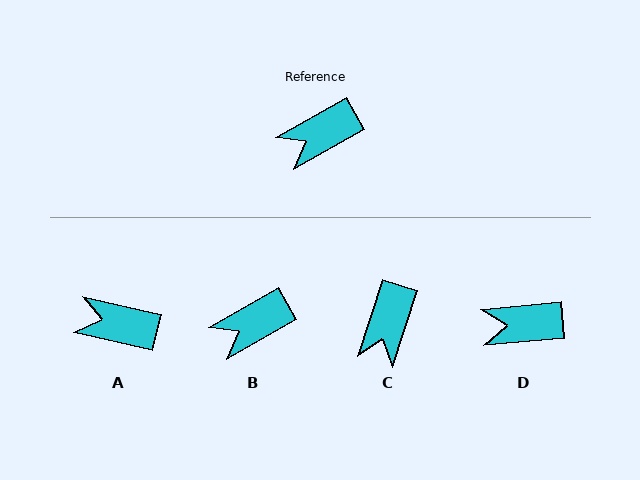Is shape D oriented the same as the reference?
No, it is off by about 25 degrees.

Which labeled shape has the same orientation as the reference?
B.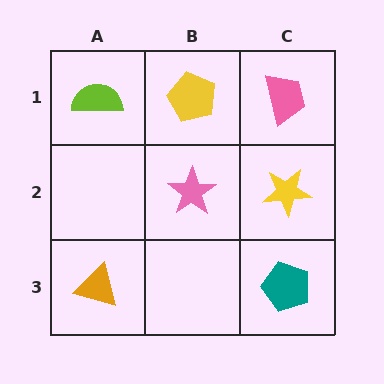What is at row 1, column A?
A lime semicircle.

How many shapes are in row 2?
2 shapes.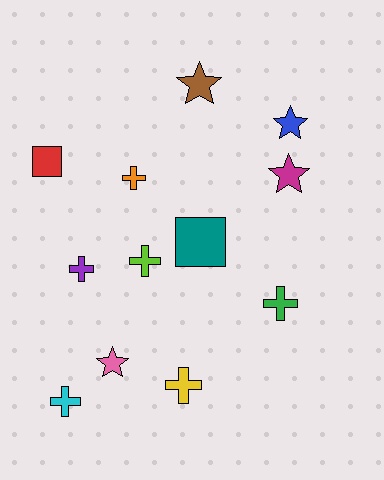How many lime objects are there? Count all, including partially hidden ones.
There is 1 lime object.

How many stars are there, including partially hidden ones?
There are 4 stars.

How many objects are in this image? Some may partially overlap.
There are 12 objects.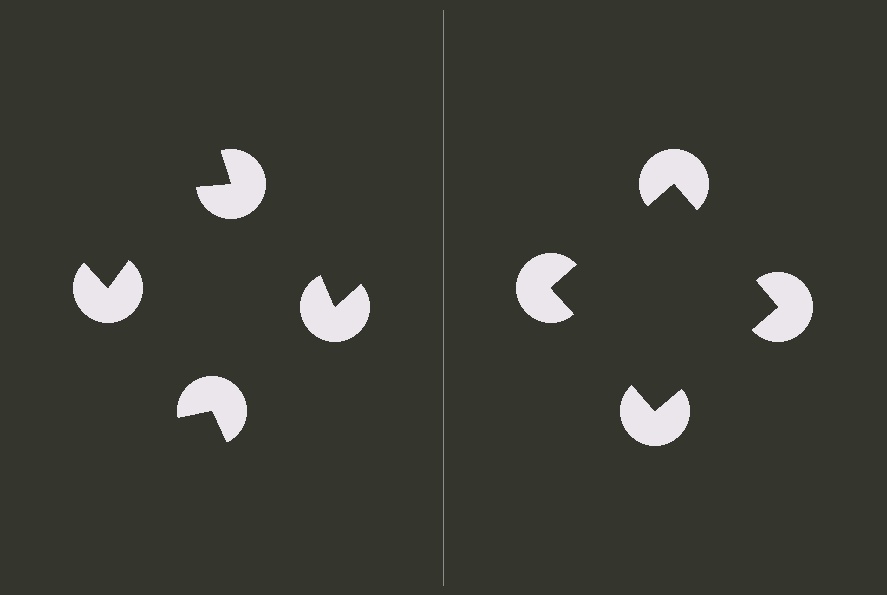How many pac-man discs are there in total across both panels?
8 — 4 on each side.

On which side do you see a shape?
An illusory square appears on the right side. On the left side the wedge cuts are rotated, so no coherent shape forms.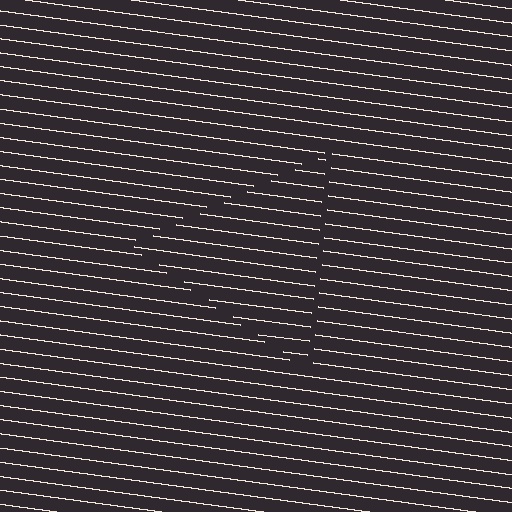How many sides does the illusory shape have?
3 sides — the line-ends trace a triangle.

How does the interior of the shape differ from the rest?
The interior of the shape contains the same grating, shifted by half a period — the contour is defined by the phase discontinuity where line-ends from the inner and outer gratings abut.